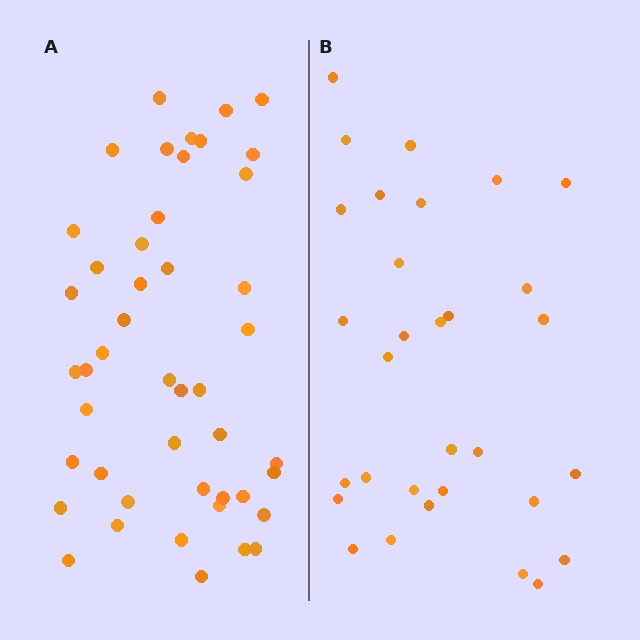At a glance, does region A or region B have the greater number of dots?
Region A (the left region) has more dots.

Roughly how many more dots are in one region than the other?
Region A has approximately 15 more dots than region B.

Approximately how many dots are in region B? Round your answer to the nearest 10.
About 30 dots. (The exact count is 31, which rounds to 30.)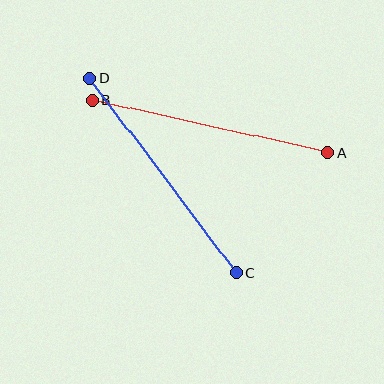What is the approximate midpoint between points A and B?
The midpoint is at approximately (210, 126) pixels.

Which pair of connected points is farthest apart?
Points C and D are farthest apart.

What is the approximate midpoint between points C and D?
The midpoint is at approximately (163, 175) pixels.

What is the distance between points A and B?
The distance is approximately 241 pixels.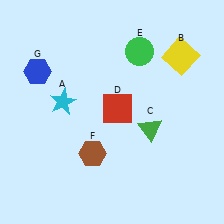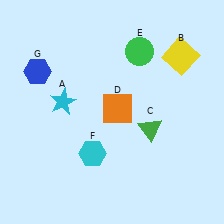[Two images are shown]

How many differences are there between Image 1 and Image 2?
There are 2 differences between the two images.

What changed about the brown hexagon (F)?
In Image 1, F is brown. In Image 2, it changed to cyan.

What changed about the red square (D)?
In Image 1, D is red. In Image 2, it changed to orange.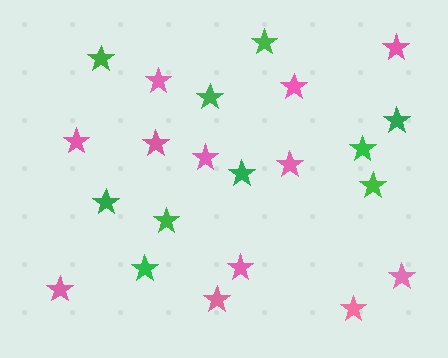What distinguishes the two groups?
There are 2 groups: one group of green stars (10) and one group of pink stars (12).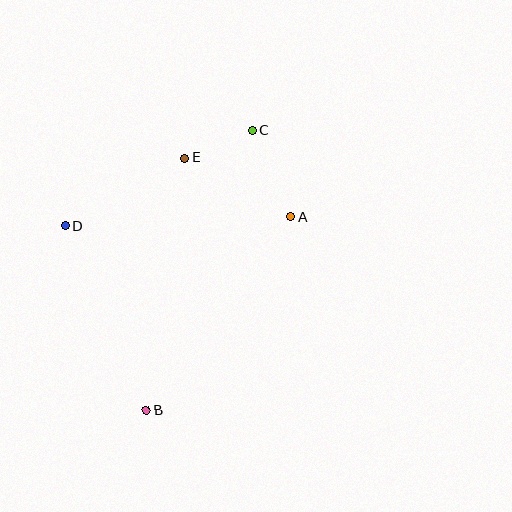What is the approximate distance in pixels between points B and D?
The distance between B and D is approximately 201 pixels.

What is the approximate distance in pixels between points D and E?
The distance between D and E is approximately 137 pixels.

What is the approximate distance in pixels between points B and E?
The distance between B and E is approximately 255 pixels.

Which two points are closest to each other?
Points C and E are closest to each other.